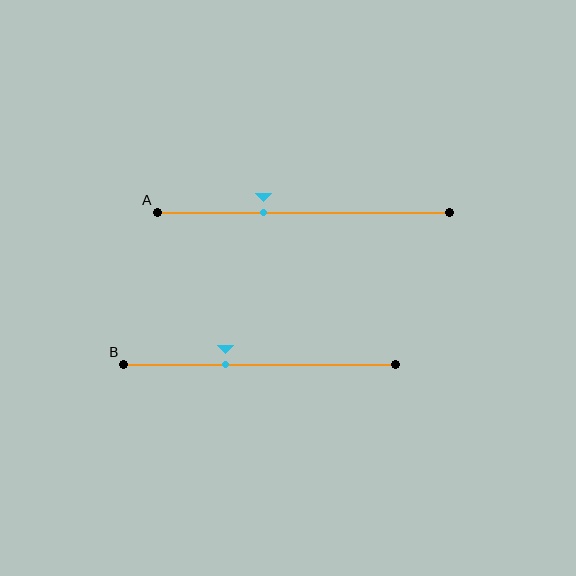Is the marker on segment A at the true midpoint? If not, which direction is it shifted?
No, the marker on segment A is shifted to the left by about 14% of the segment length.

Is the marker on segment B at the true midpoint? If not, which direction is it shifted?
No, the marker on segment B is shifted to the left by about 13% of the segment length.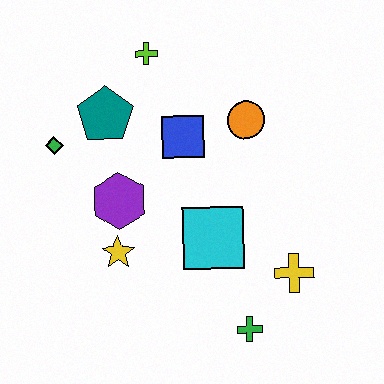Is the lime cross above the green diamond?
Yes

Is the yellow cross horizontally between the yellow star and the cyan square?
No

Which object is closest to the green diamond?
The teal pentagon is closest to the green diamond.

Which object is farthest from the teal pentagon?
The green cross is farthest from the teal pentagon.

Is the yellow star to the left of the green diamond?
No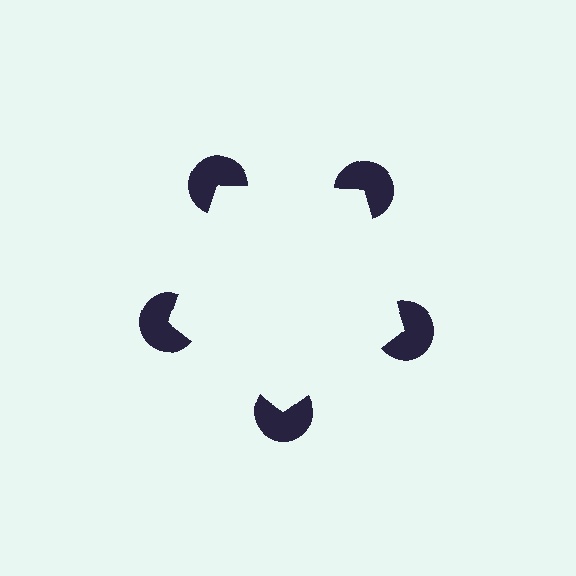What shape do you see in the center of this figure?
An illusory pentagon — its edges are inferred from the aligned wedge cuts in the pac-man discs, not physically drawn.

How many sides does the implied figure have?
5 sides.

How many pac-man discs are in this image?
There are 5 — one at each vertex of the illusory pentagon.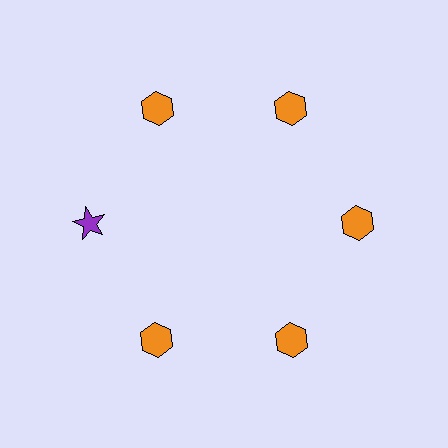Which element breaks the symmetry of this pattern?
The purple star at roughly the 9 o'clock position breaks the symmetry. All other shapes are orange hexagons.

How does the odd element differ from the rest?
It differs in both color (purple instead of orange) and shape (star instead of hexagon).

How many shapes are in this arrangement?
There are 6 shapes arranged in a ring pattern.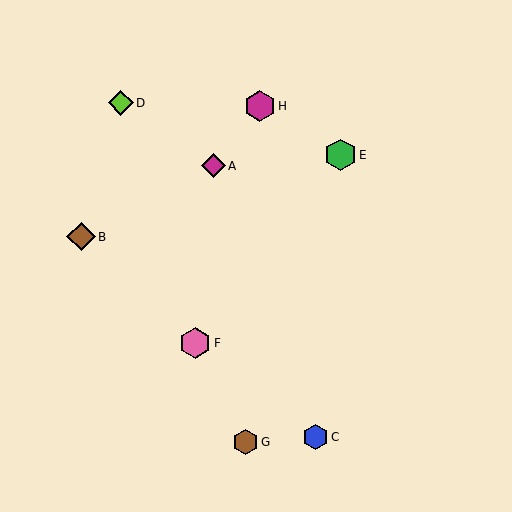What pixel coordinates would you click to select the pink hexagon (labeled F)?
Click at (195, 343) to select the pink hexagon F.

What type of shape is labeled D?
Shape D is a lime diamond.